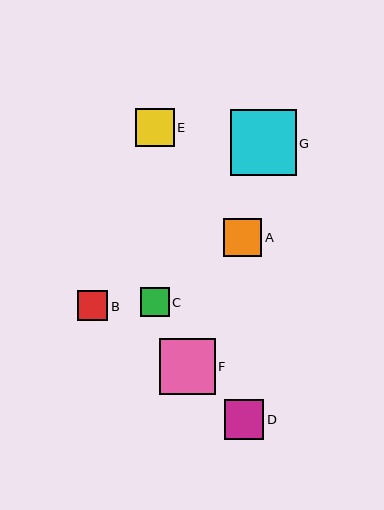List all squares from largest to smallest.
From largest to smallest: G, F, D, E, A, B, C.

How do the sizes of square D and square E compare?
Square D and square E are approximately the same size.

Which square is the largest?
Square G is the largest with a size of approximately 66 pixels.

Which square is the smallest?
Square C is the smallest with a size of approximately 29 pixels.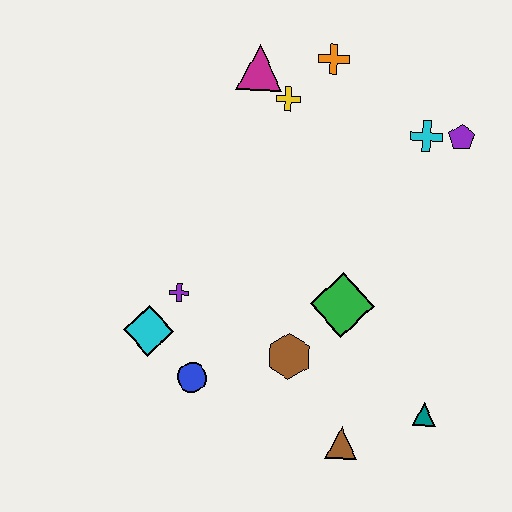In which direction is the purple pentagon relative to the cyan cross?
The purple pentagon is to the right of the cyan cross.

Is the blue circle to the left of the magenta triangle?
Yes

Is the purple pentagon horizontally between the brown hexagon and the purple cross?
No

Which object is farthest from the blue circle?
The purple pentagon is farthest from the blue circle.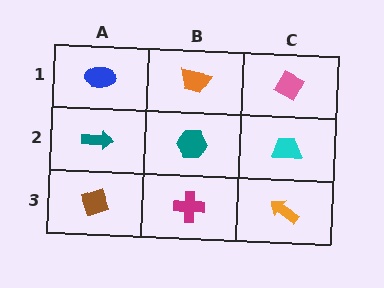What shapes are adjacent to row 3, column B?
A teal hexagon (row 2, column B), a brown diamond (row 3, column A), an orange arrow (row 3, column C).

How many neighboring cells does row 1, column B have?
3.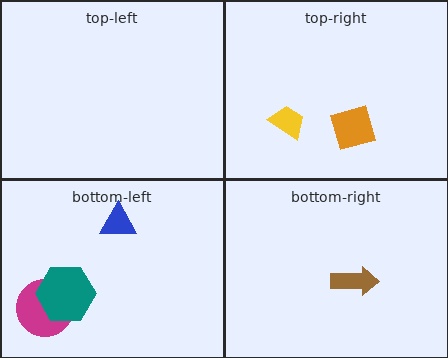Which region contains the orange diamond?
The top-right region.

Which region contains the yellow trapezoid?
The top-right region.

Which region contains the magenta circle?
The bottom-left region.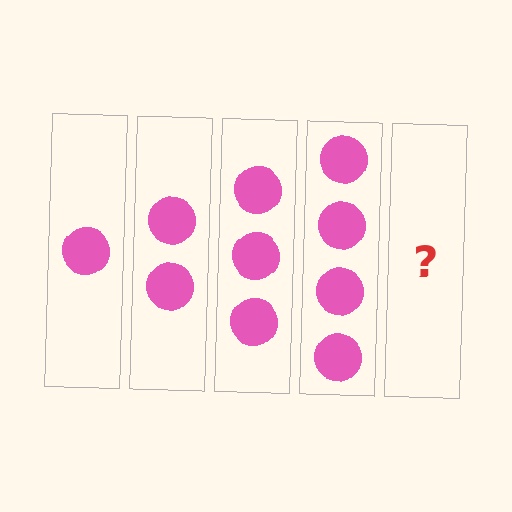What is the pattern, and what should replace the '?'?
The pattern is that each step adds one more circle. The '?' should be 5 circles.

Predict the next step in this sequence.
The next step is 5 circles.